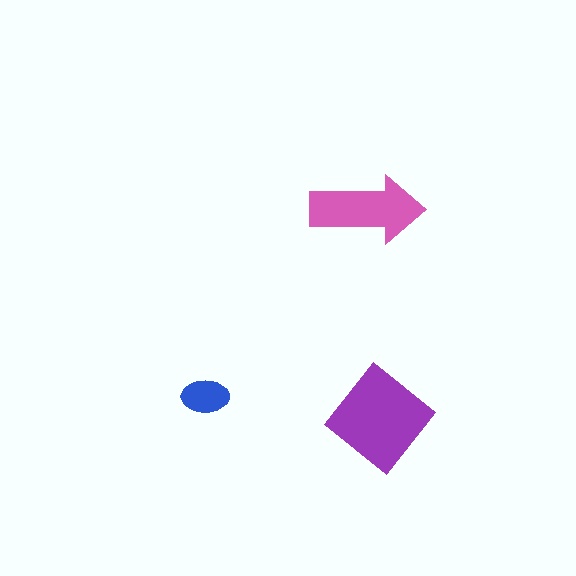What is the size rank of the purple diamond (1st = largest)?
1st.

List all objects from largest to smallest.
The purple diamond, the pink arrow, the blue ellipse.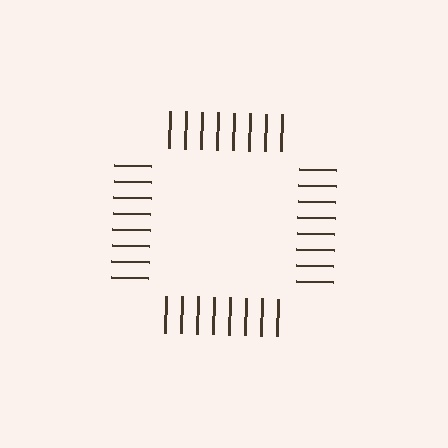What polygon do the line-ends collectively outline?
An illusory square — the line segments terminate on its edges but no continuous stroke is drawn.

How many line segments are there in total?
32 — 8 along each of the 4 edges.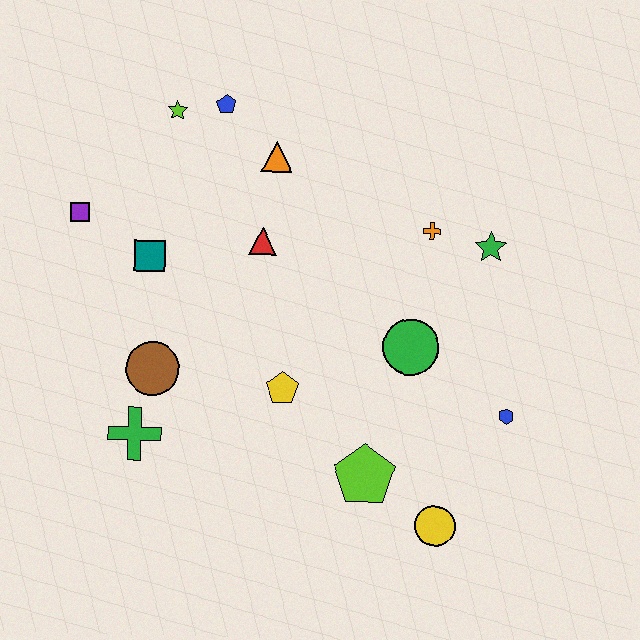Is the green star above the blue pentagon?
No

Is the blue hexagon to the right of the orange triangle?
Yes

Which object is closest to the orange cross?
The green star is closest to the orange cross.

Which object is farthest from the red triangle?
The yellow circle is farthest from the red triangle.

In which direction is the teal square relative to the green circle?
The teal square is to the left of the green circle.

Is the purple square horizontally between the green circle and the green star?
No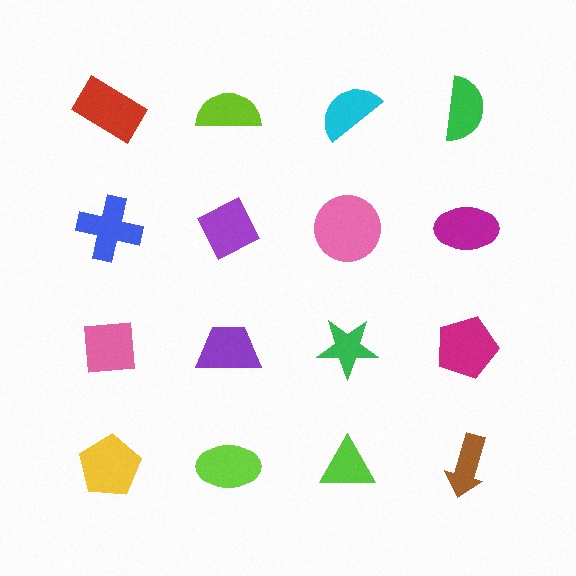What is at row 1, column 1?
A red rectangle.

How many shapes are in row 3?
4 shapes.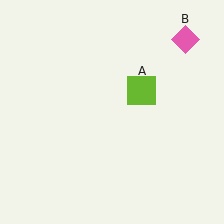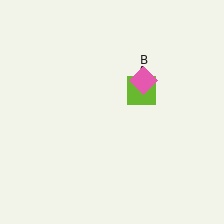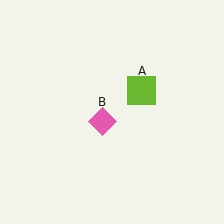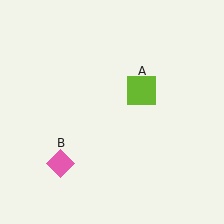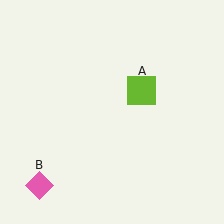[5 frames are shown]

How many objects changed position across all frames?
1 object changed position: pink diamond (object B).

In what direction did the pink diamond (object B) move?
The pink diamond (object B) moved down and to the left.